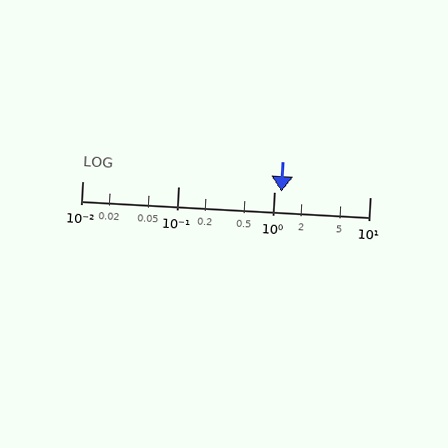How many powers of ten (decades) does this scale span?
The scale spans 3 decades, from 0.01 to 10.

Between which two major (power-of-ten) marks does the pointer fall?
The pointer is between 1 and 10.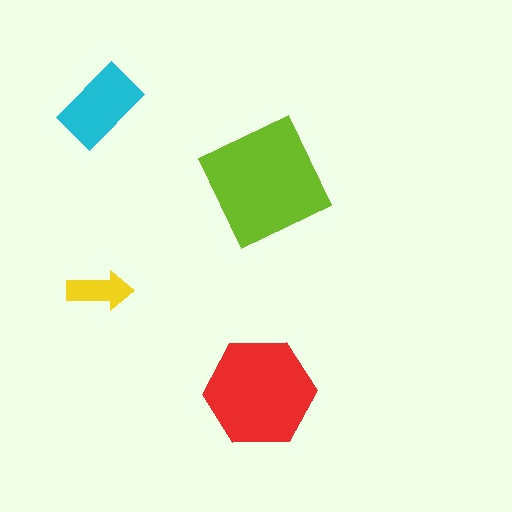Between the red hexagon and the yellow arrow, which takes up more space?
The red hexagon.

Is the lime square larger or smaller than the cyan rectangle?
Larger.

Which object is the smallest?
The yellow arrow.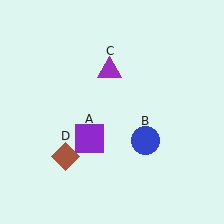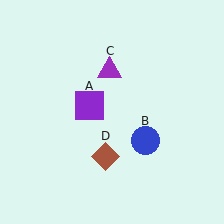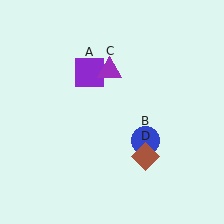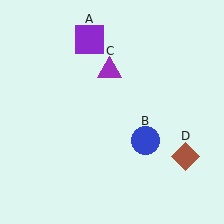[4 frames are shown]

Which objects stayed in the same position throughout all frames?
Blue circle (object B) and purple triangle (object C) remained stationary.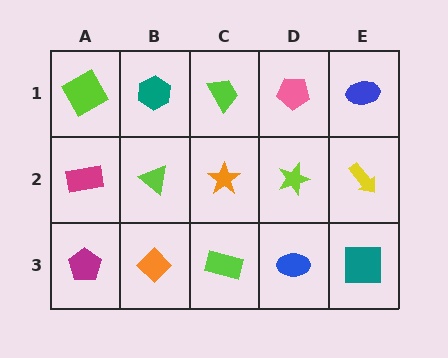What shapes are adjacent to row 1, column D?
A lime star (row 2, column D), a lime trapezoid (row 1, column C), a blue ellipse (row 1, column E).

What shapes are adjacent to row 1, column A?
A magenta rectangle (row 2, column A), a teal hexagon (row 1, column B).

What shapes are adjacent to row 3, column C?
An orange star (row 2, column C), an orange diamond (row 3, column B), a blue ellipse (row 3, column D).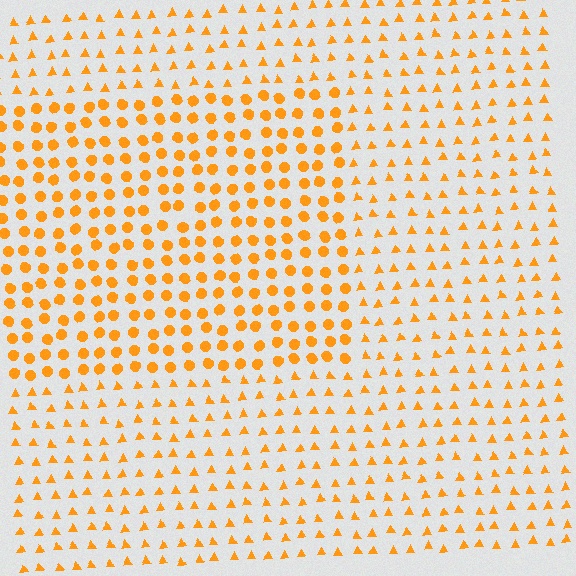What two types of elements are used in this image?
The image uses circles inside the rectangle region and triangles outside it.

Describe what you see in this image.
The image is filled with small orange elements arranged in a uniform grid. A rectangle-shaped region contains circles, while the surrounding area contains triangles. The boundary is defined purely by the change in element shape.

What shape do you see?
I see a rectangle.